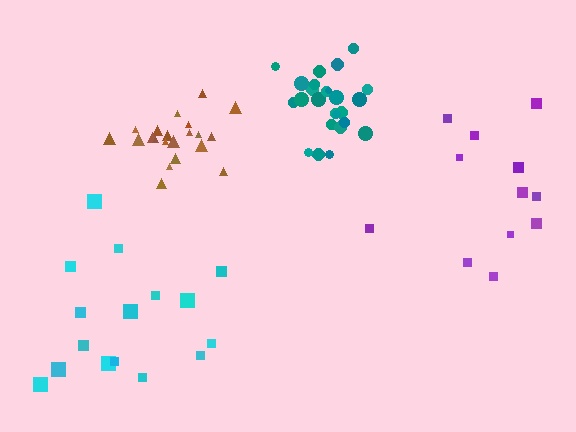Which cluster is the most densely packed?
Brown.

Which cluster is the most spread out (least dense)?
Purple.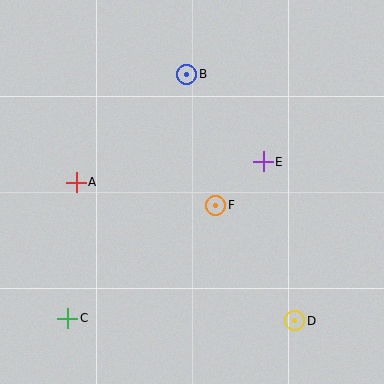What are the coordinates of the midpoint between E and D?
The midpoint between E and D is at (279, 241).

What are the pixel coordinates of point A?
Point A is at (76, 182).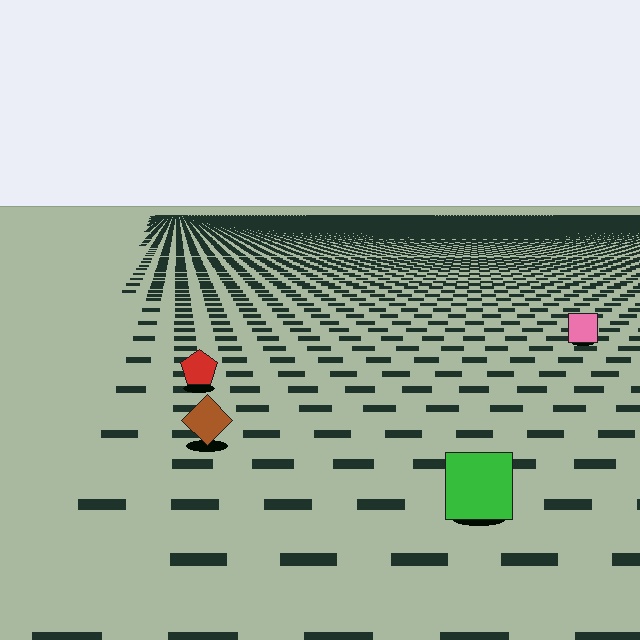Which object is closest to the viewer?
The green square is closest. The texture marks near it are larger and more spread out.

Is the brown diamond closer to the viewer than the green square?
No. The green square is closer — you can tell from the texture gradient: the ground texture is coarser near it.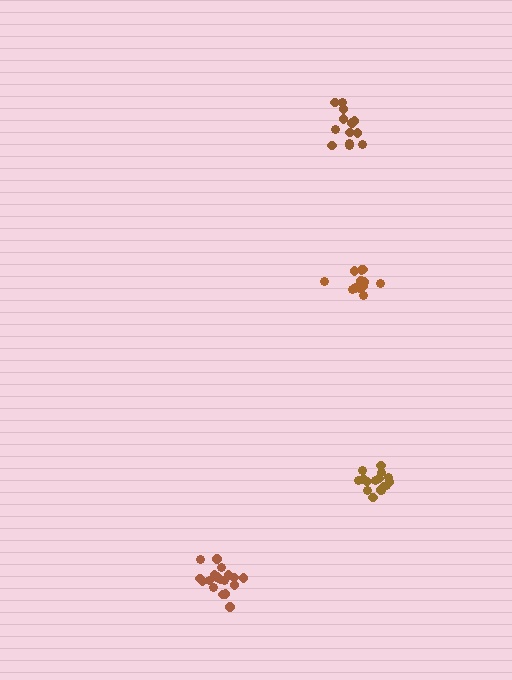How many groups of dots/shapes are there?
There are 4 groups.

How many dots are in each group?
Group 1: 14 dots, Group 2: 16 dots, Group 3: 13 dots, Group 4: 18 dots (61 total).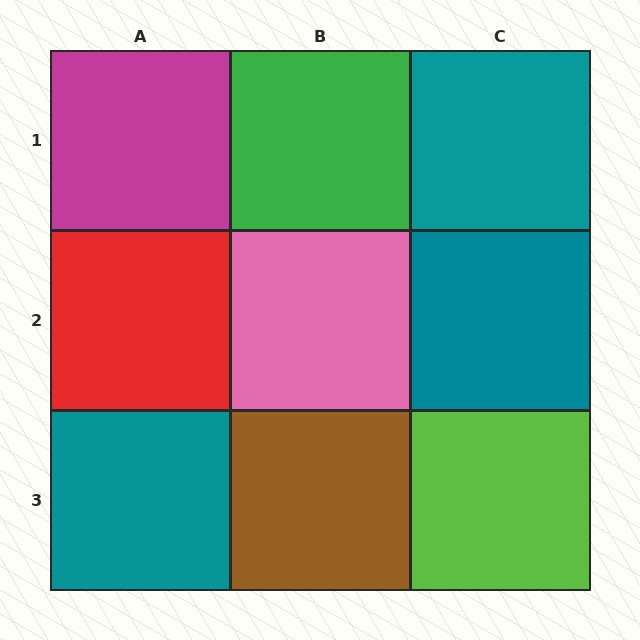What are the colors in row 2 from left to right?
Red, pink, teal.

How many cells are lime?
1 cell is lime.